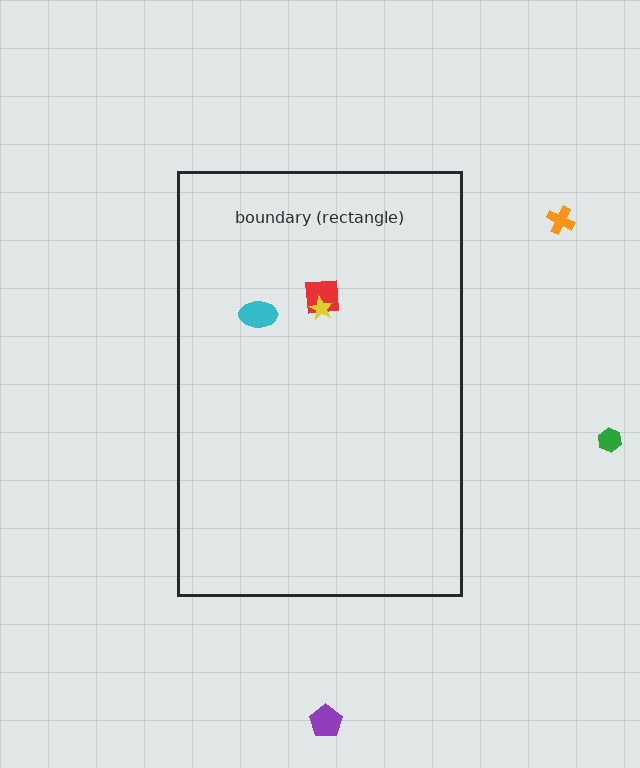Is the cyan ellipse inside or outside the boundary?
Inside.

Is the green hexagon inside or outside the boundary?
Outside.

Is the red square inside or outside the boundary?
Inside.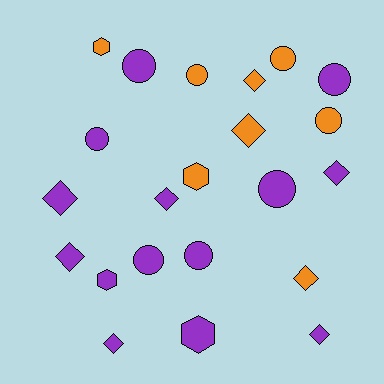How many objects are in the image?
There are 22 objects.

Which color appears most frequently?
Purple, with 14 objects.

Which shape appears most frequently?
Diamond, with 9 objects.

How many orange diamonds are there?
There are 3 orange diamonds.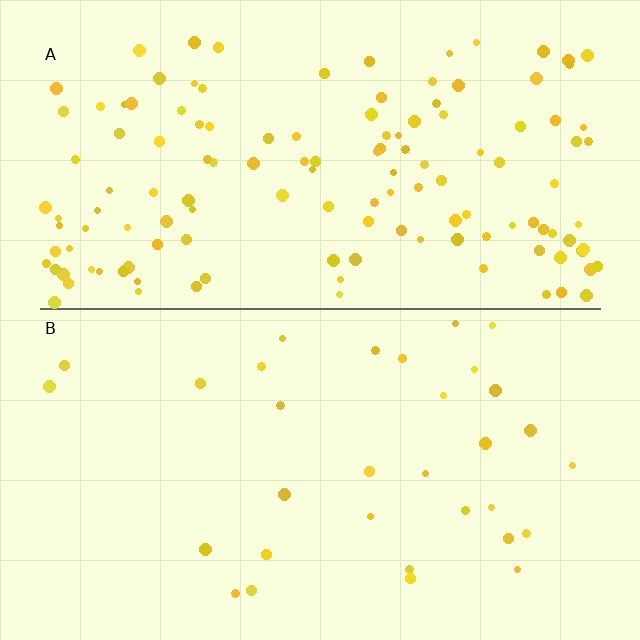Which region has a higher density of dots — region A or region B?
A (the top).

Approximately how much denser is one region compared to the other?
Approximately 4.1× — region A over region B.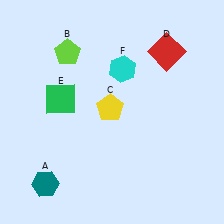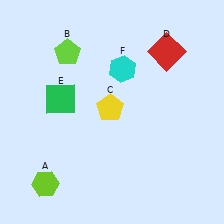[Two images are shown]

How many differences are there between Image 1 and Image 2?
There is 1 difference between the two images.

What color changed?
The hexagon (A) changed from teal in Image 1 to lime in Image 2.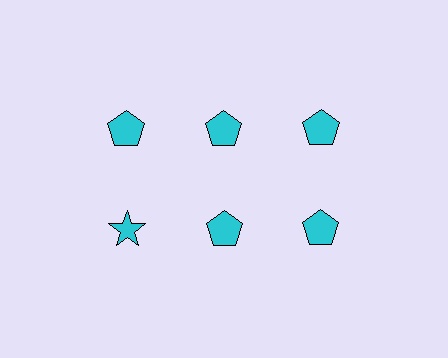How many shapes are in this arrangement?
There are 6 shapes arranged in a grid pattern.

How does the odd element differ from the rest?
It has a different shape: star instead of pentagon.